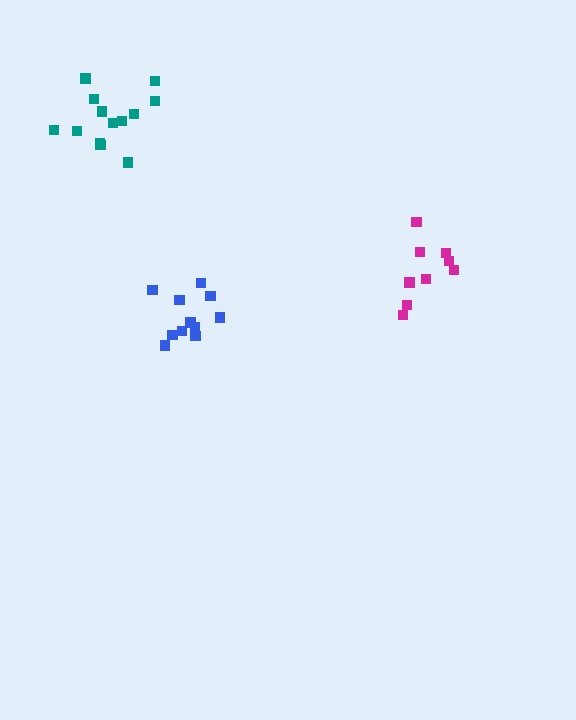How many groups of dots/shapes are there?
There are 3 groups.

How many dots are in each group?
Group 1: 9 dots, Group 2: 11 dots, Group 3: 13 dots (33 total).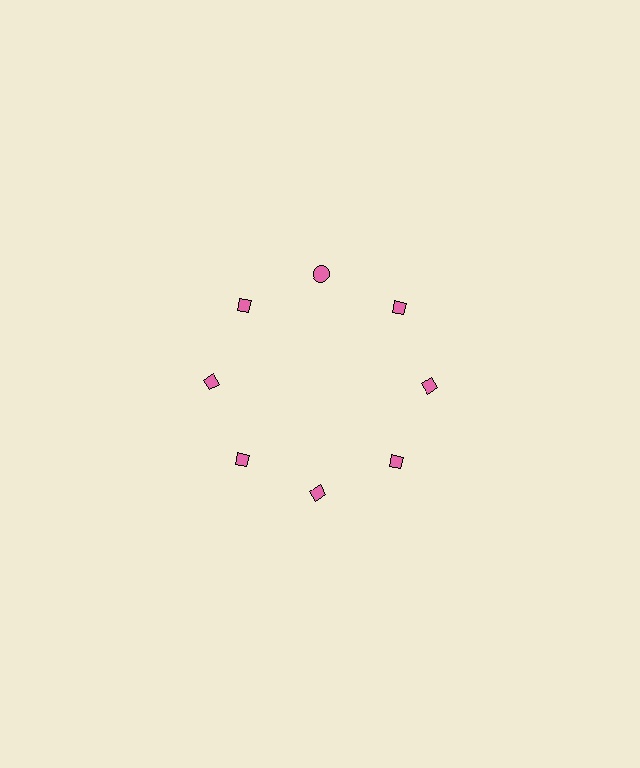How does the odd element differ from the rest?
It has a different shape: circle instead of diamond.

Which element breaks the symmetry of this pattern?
The pink circle at roughly the 12 o'clock position breaks the symmetry. All other shapes are pink diamonds.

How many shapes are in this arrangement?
There are 8 shapes arranged in a ring pattern.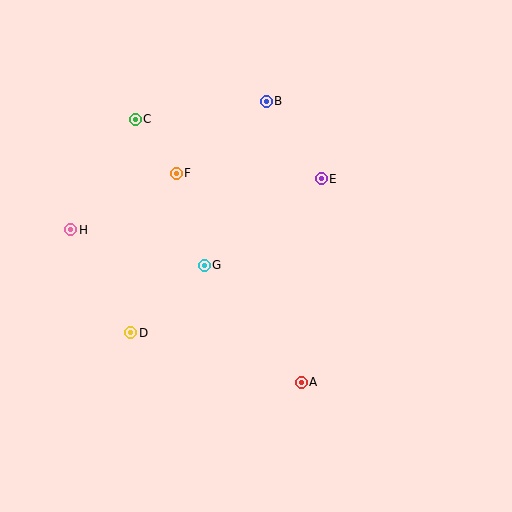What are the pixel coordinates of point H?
Point H is at (71, 230).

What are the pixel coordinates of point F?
Point F is at (176, 173).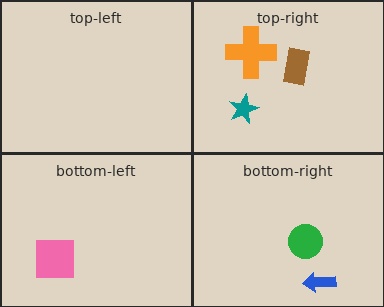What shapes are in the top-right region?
The orange cross, the brown rectangle, the teal star.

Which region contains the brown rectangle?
The top-right region.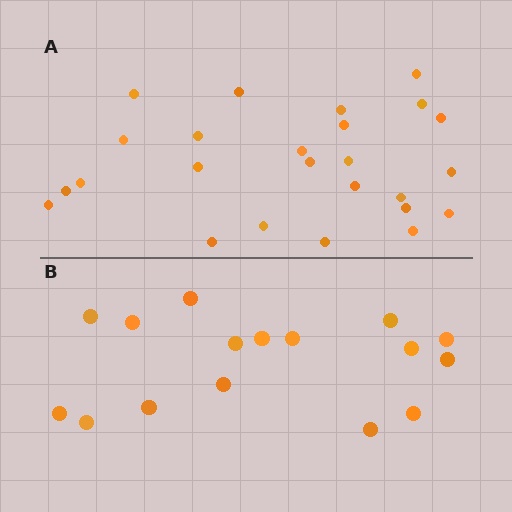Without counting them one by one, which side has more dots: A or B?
Region A (the top region) has more dots.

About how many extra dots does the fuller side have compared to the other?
Region A has roughly 8 or so more dots than region B.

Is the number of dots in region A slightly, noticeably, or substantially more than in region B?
Region A has substantially more. The ratio is roughly 1.6 to 1.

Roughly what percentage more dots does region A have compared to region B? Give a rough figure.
About 55% more.